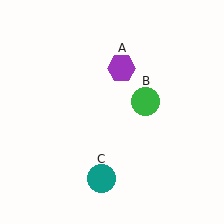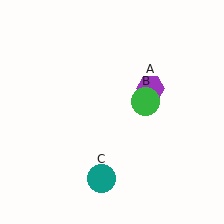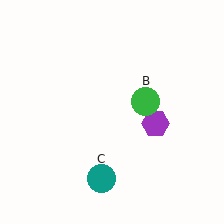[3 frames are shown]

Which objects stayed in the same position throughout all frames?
Green circle (object B) and teal circle (object C) remained stationary.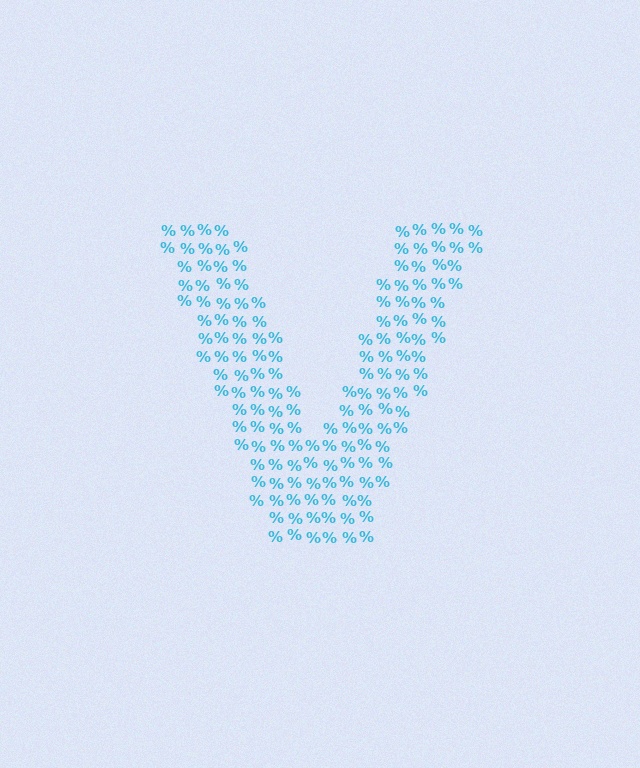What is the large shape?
The large shape is the letter V.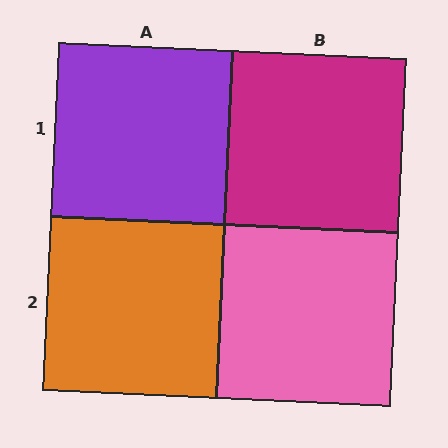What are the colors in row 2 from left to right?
Orange, pink.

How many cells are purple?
1 cell is purple.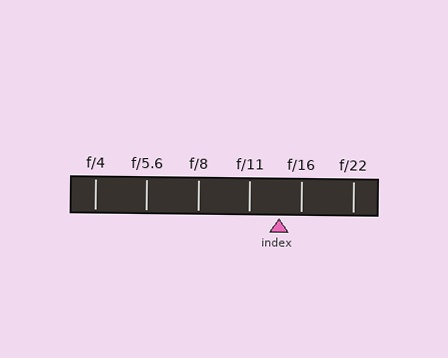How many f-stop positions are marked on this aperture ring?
There are 6 f-stop positions marked.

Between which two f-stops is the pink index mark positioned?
The index mark is between f/11 and f/16.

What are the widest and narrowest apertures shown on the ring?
The widest aperture shown is f/4 and the narrowest is f/22.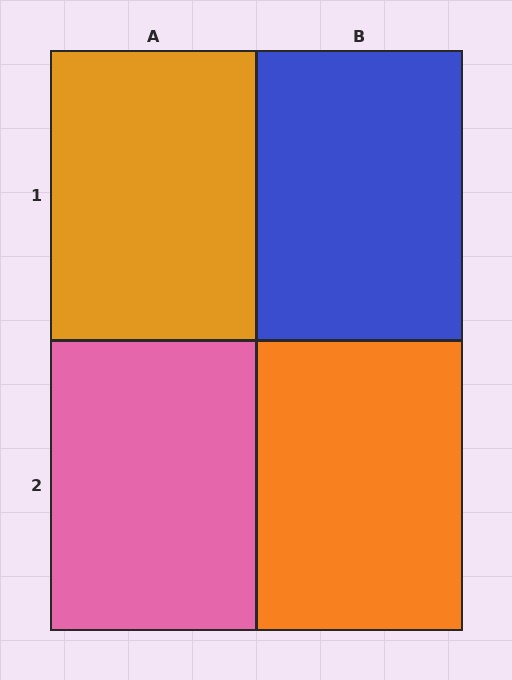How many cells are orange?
2 cells are orange.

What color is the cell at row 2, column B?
Orange.